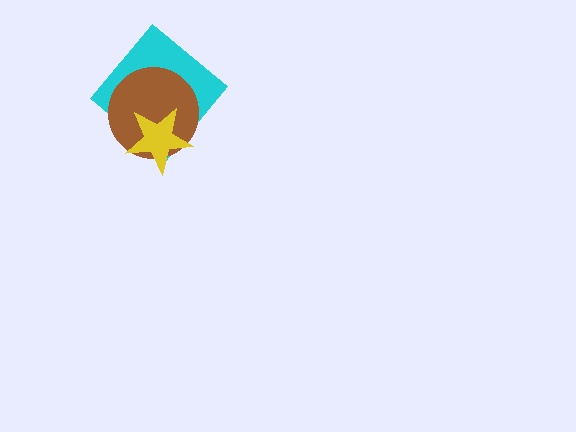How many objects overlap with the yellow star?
2 objects overlap with the yellow star.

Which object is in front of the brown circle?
The yellow star is in front of the brown circle.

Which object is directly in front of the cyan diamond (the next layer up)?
The brown circle is directly in front of the cyan diamond.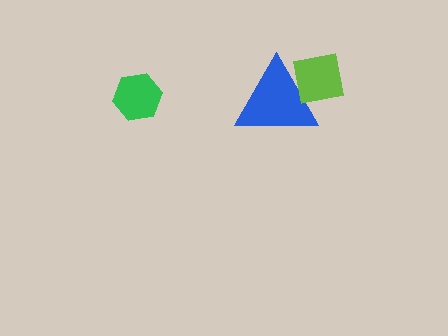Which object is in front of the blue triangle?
The lime square is in front of the blue triangle.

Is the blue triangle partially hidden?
Yes, it is partially covered by another shape.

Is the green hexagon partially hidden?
No, no other shape covers it.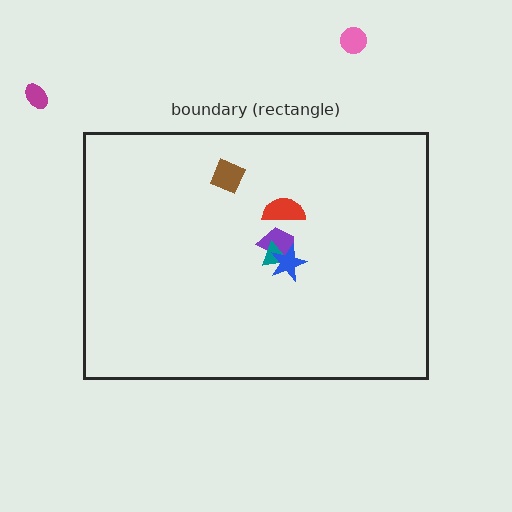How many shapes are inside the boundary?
5 inside, 2 outside.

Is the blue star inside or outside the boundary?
Inside.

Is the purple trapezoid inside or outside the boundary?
Inside.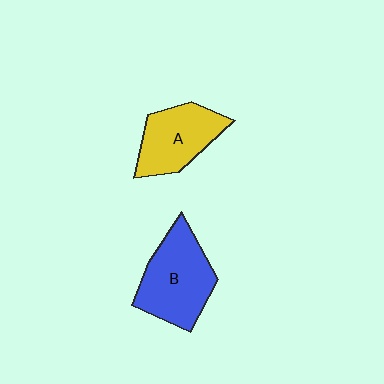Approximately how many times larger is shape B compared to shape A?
Approximately 1.2 times.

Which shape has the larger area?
Shape B (blue).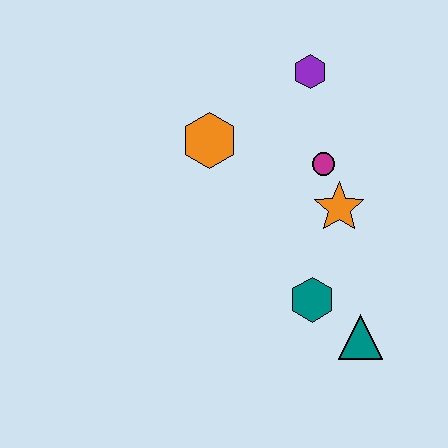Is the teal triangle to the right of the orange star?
Yes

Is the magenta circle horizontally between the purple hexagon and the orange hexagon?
No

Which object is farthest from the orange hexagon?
The teal triangle is farthest from the orange hexagon.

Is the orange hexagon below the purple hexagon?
Yes